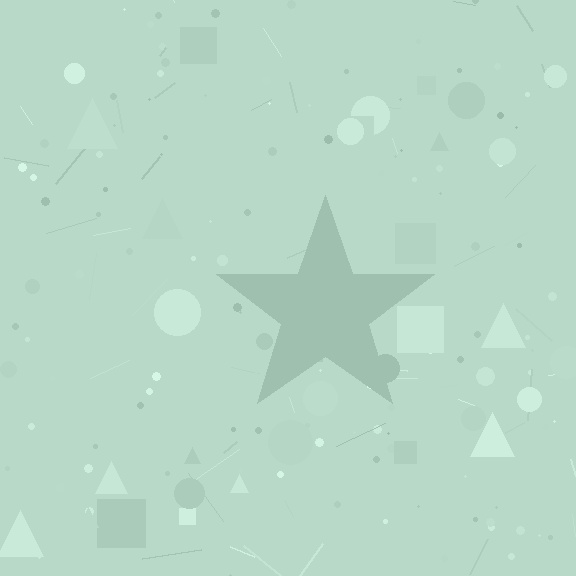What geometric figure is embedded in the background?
A star is embedded in the background.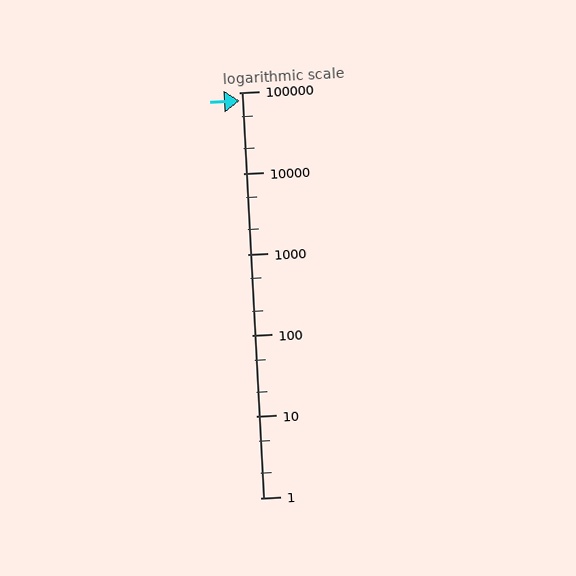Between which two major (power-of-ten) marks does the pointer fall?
The pointer is between 10000 and 100000.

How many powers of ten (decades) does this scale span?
The scale spans 5 decades, from 1 to 100000.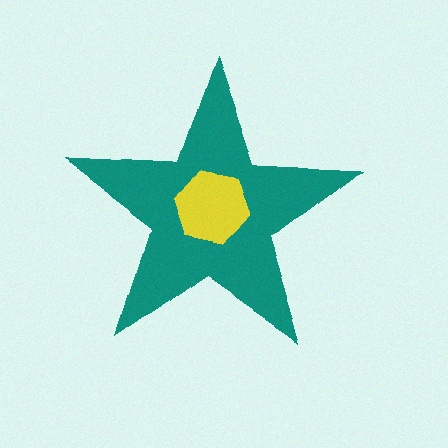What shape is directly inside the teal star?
The yellow hexagon.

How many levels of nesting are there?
2.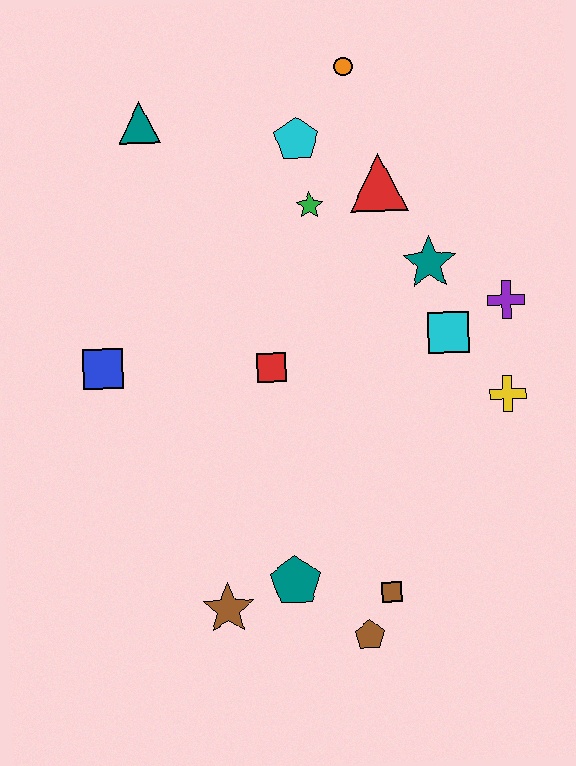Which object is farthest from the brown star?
The orange circle is farthest from the brown star.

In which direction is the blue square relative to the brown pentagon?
The blue square is above the brown pentagon.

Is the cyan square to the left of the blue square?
No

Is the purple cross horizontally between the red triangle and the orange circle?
No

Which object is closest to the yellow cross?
The cyan square is closest to the yellow cross.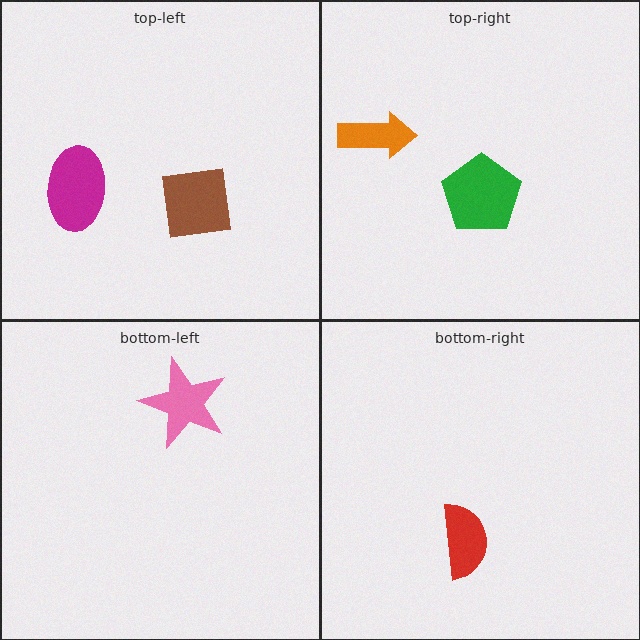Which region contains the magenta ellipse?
The top-left region.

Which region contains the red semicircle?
The bottom-right region.